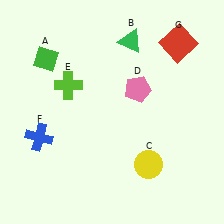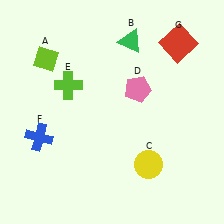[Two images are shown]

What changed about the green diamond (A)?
In Image 1, A is green. In Image 2, it changed to lime.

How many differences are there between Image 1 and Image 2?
There is 1 difference between the two images.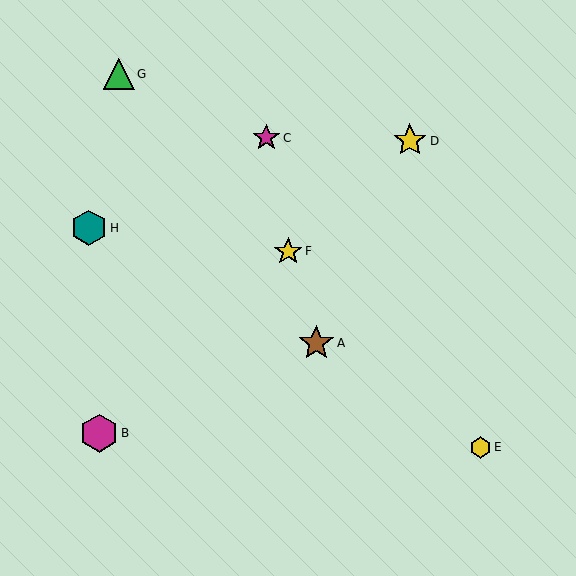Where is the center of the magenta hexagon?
The center of the magenta hexagon is at (99, 433).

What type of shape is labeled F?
Shape F is a yellow star.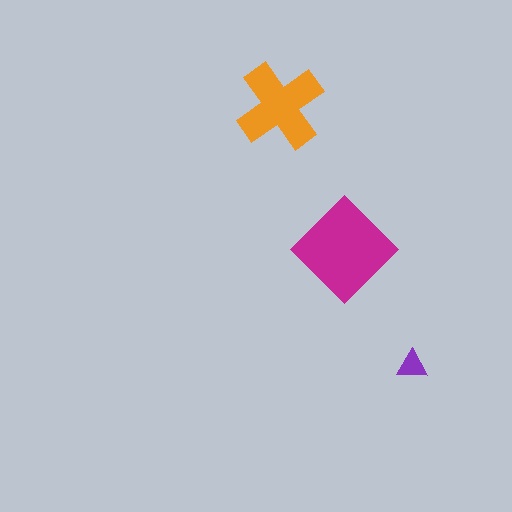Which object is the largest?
The magenta diamond.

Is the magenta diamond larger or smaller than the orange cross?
Larger.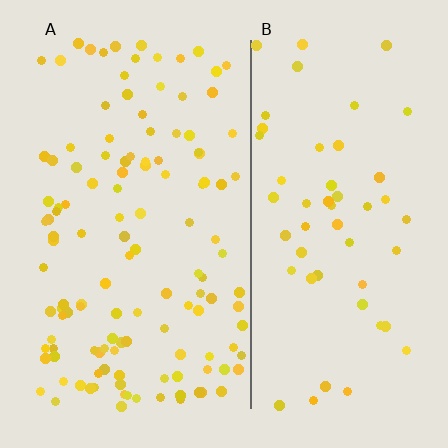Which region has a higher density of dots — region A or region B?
A (the left).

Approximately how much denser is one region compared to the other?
Approximately 2.3× — region A over region B.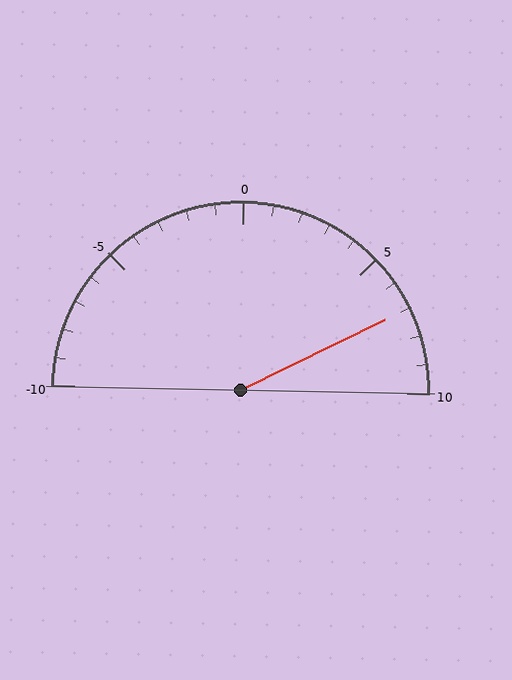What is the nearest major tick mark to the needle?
The nearest major tick mark is 5.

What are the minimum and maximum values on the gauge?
The gauge ranges from -10 to 10.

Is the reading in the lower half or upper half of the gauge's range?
The reading is in the upper half of the range (-10 to 10).